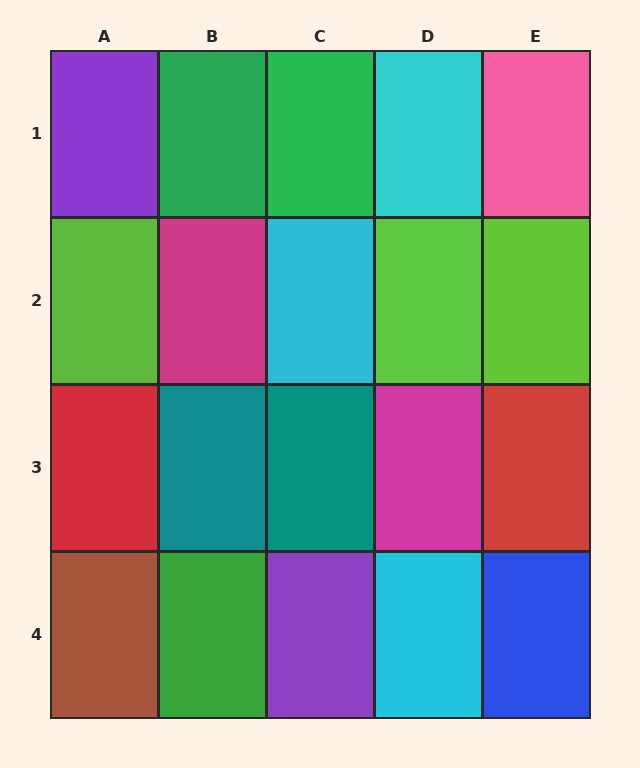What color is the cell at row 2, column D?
Lime.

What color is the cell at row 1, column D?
Cyan.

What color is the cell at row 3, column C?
Teal.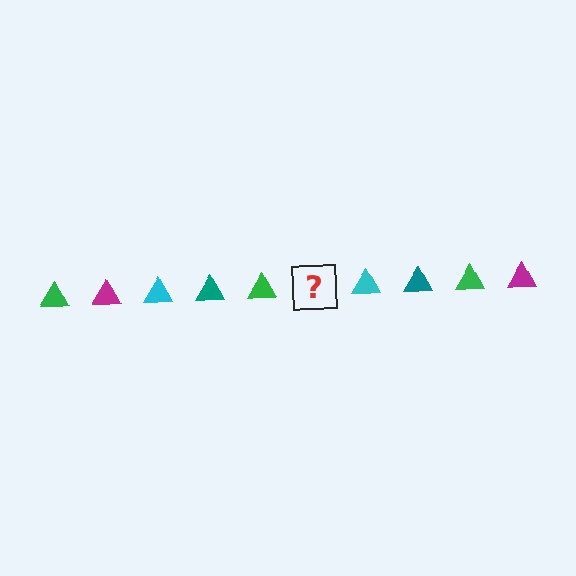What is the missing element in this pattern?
The missing element is a magenta triangle.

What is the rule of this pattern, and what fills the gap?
The rule is that the pattern cycles through green, magenta, cyan, teal triangles. The gap should be filled with a magenta triangle.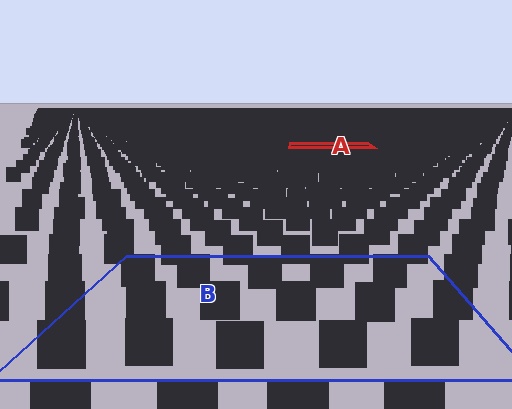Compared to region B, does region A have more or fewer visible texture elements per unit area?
Region A has more texture elements per unit area — they are packed more densely because it is farther away.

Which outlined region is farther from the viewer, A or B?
Region A is farther from the viewer — the texture elements inside it appear smaller and more densely packed.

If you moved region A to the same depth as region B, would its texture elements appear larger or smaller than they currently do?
They would appear larger. At a closer depth, the same texture elements are projected at a bigger on-screen size.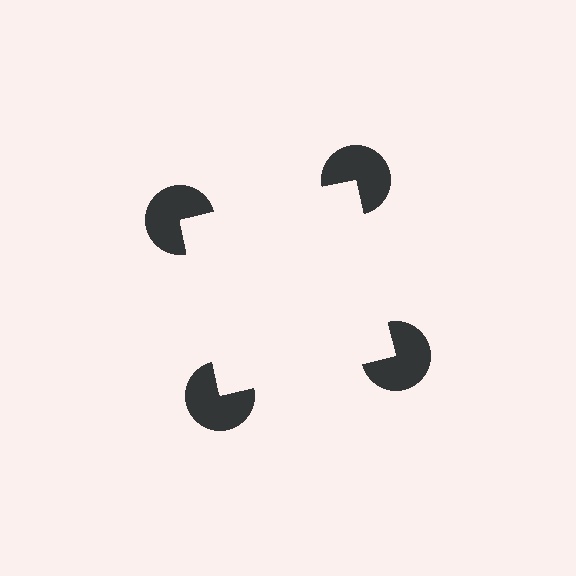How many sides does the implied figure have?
4 sides.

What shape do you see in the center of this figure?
An illusory square — its edges are inferred from the aligned wedge cuts in the pac-man discs, not physically drawn.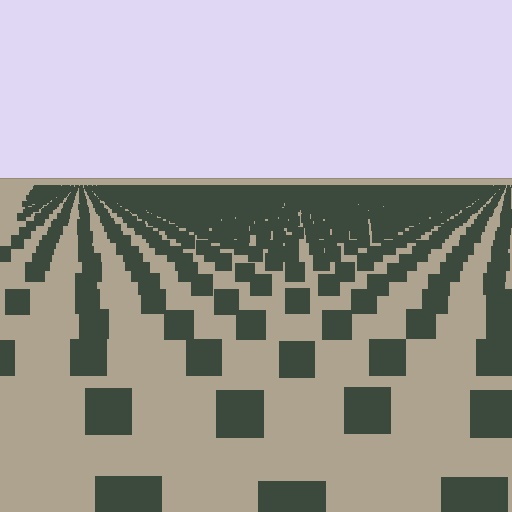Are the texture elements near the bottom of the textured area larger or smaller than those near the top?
Larger. Near the bottom, elements are closer to the viewer and appear at a bigger on-screen size.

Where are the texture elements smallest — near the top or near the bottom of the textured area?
Near the top.